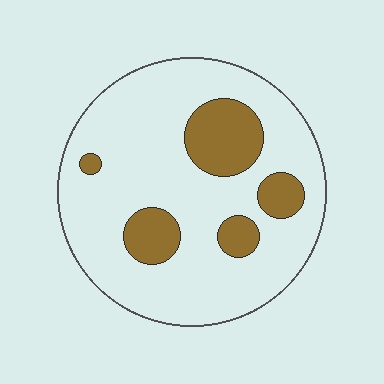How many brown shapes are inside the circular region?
5.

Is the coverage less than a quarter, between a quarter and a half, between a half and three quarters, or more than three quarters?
Less than a quarter.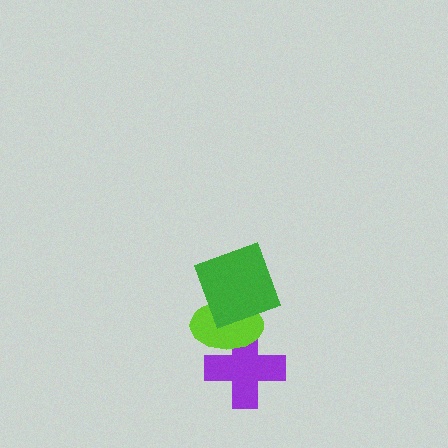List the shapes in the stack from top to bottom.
From top to bottom: the green square, the lime ellipse, the purple cross.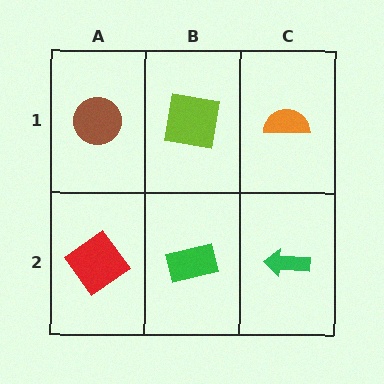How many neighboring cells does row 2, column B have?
3.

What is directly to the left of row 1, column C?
A lime square.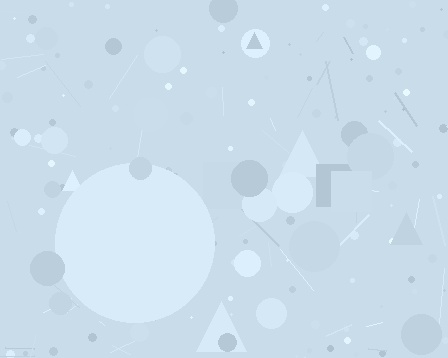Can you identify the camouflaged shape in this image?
The camouflaged shape is a circle.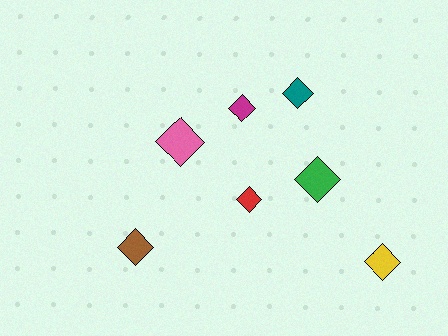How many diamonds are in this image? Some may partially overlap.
There are 7 diamonds.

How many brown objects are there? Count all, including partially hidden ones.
There is 1 brown object.